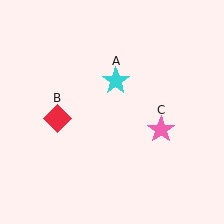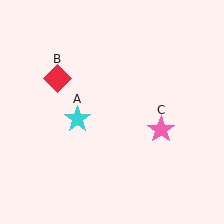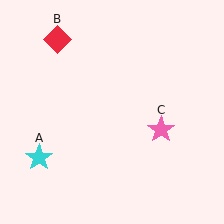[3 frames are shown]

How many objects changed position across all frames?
2 objects changed position: cyan star (object A), red diamond (object B).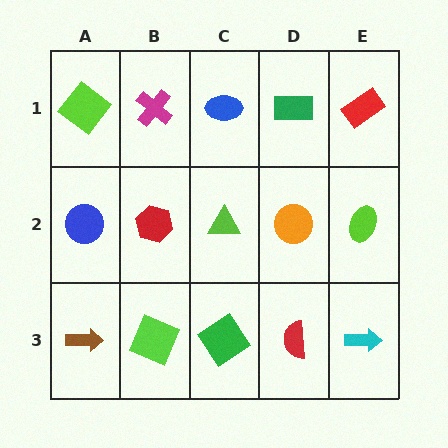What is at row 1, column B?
A magenta cross.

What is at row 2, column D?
An orange circle.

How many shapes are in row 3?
5 shapes.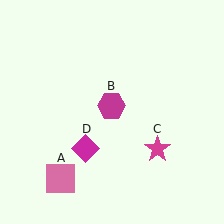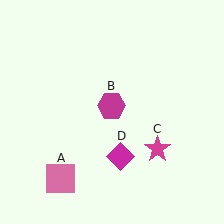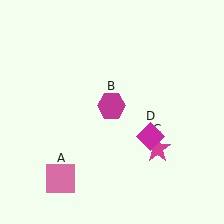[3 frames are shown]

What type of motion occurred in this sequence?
The magenta diamond (object D) rotated counterclockwise around the center of the scene.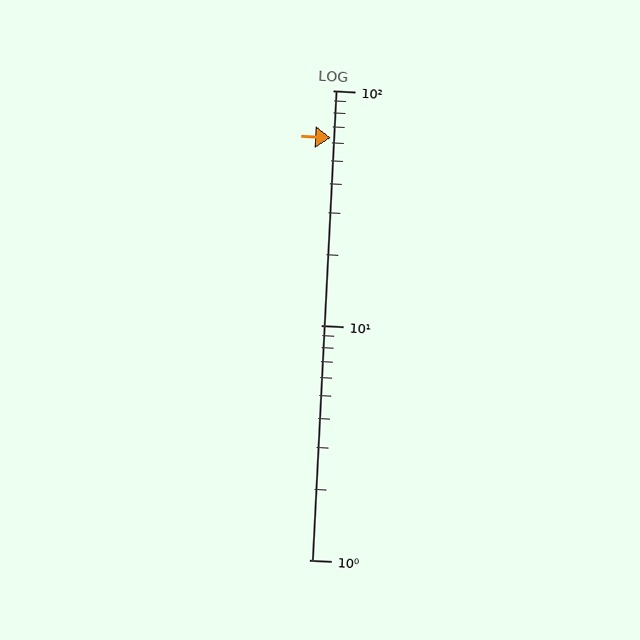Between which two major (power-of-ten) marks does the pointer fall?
The pointer is between 10 and 100.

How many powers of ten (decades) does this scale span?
The scale spans 2 decades, from 1 to 100.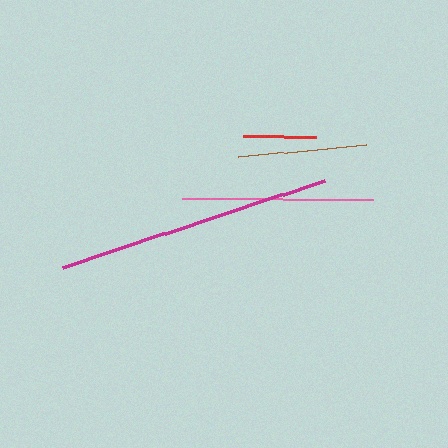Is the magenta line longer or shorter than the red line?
The magenta line is longer than the red line.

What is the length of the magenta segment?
The magenta segment is approximately 276 pixels long.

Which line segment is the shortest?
The red line is the shortest at approximately 74 pixels.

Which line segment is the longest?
The magenta line is the longest at approximately 276 pixels.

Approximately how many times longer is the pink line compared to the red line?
The pink line is approximately 2.6 times the length of the red line.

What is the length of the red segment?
The red segment is approximately 74 pixels long.